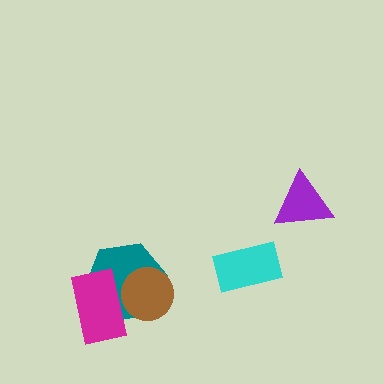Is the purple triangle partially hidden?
No, no other shape covers it.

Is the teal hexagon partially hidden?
Yes, it is partially covered by another shape.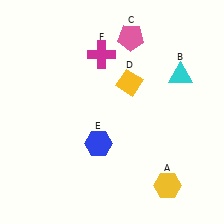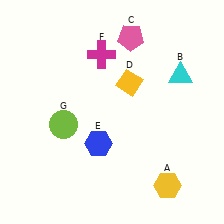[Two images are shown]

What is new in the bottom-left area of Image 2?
A lime circle (G) was added in the bottom-left area of Image 2.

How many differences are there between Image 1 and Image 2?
There is 1 difference between the two images.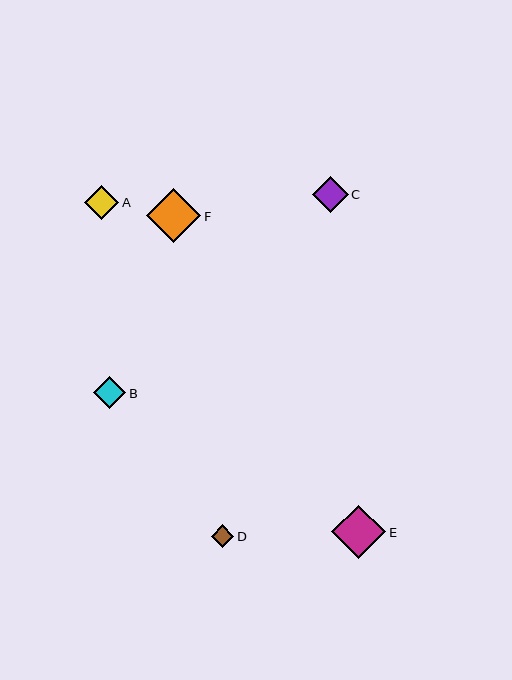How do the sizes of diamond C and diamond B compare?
Diamond C and diamond B are approximately the same size.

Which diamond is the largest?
Diamond F is the largest with a size of approximately 55 pixels.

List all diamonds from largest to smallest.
From largest to smallest: F, E, C, A, B, D.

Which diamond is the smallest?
Diamond D is the smallest with a size of approximately 23 pixels.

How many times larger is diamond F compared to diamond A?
Diamond F is approximately 1.6 times the size of diamond A.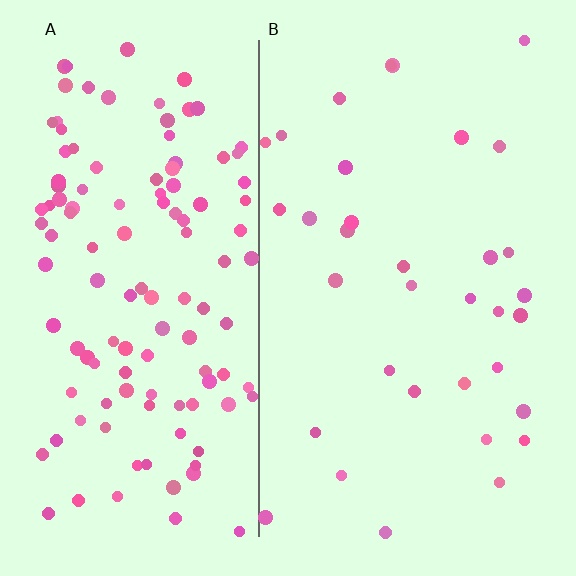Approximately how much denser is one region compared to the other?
Approximately 3.6× — region A over region B.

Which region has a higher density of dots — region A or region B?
A (the left).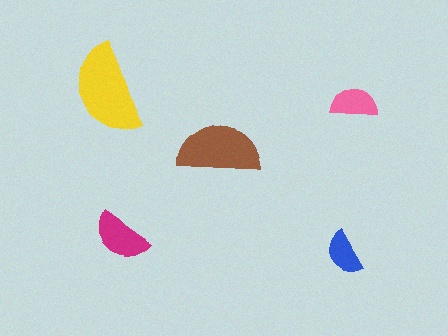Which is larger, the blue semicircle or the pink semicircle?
The pink one.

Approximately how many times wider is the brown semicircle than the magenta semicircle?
About 1.5 times wider.